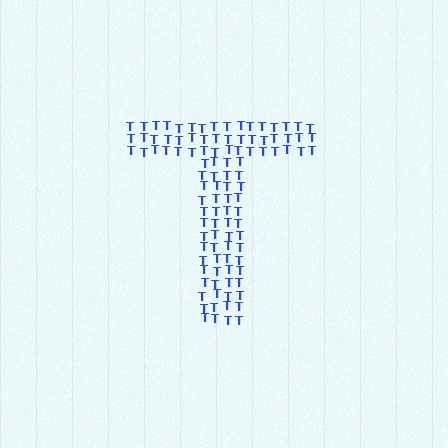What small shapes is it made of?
It is made of small letter T's.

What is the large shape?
The large shape is the letter T.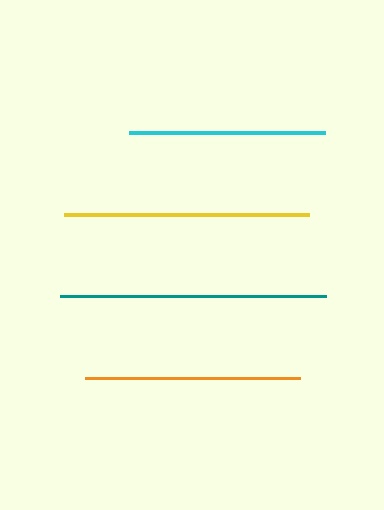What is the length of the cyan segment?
The cyan segment is approximately 195 pixels long.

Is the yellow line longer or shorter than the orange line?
The yellow line is longer than the orange line.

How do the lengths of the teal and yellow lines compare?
The teal and yellow lines are approximately the same length.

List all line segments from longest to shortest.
From longest to shortest: teal, yellow, orange, cyan.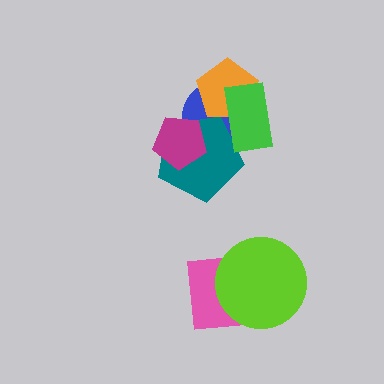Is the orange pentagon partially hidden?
Yes, it is partially covered by another shape.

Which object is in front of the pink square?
The lime circle is in front of the pink square.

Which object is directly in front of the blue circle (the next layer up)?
The teal pentagon is directly in front of the blue circle.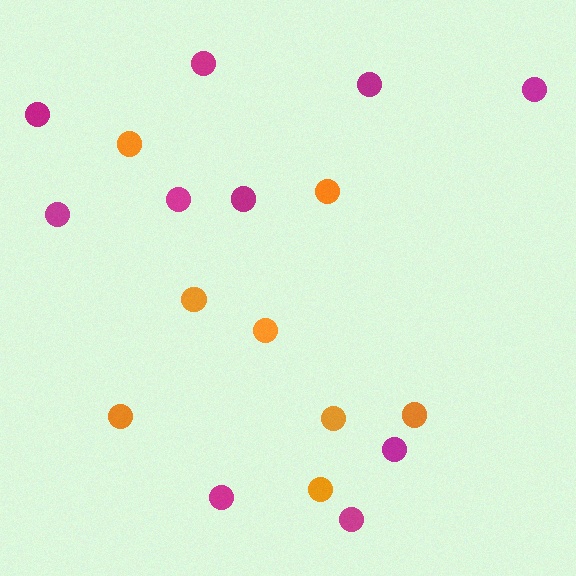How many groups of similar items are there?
There are 2 groups: one group of orange circles (8) and one group of magenta circles (10).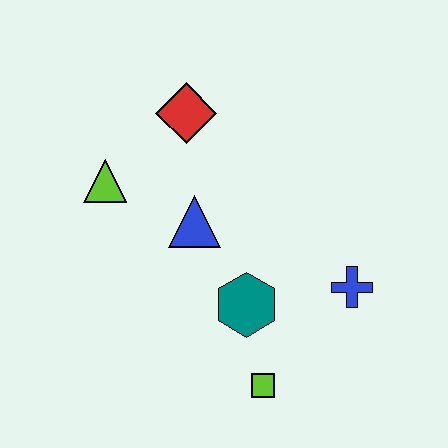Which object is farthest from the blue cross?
The lime triangle is farthest from the blue cross.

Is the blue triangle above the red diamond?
No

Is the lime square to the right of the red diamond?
Yes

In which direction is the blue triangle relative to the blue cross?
The blue triangle is to the left of the blue cross.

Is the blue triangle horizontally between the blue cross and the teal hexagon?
No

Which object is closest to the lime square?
The teal hexagon is closest to the lime square.